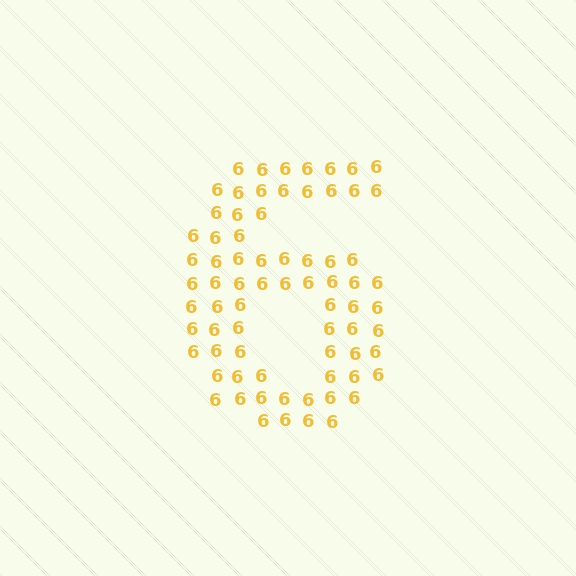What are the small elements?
The small elements are digit 6's.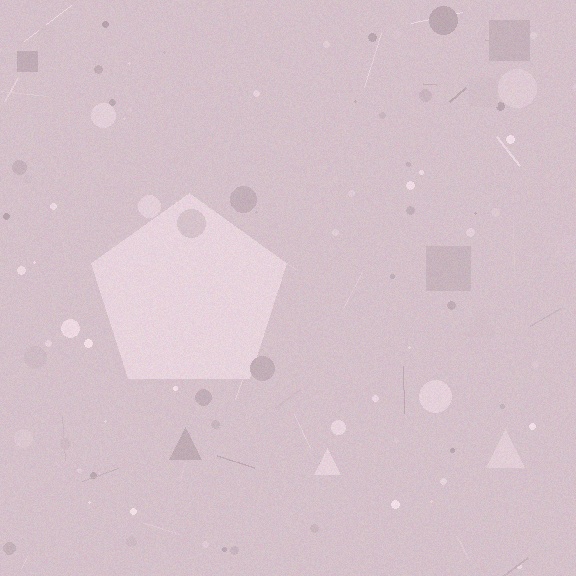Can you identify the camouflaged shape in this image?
The camouflaged shape is a pentagon.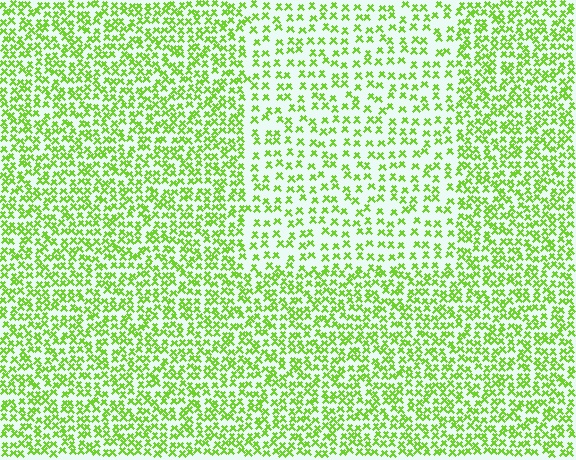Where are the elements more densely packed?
The elements are more densely packed outside the rectangle boundary.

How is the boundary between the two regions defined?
The boundary is defined by a change in element density (approximately 1.8x ratio). All elements are the same color, size, and shape.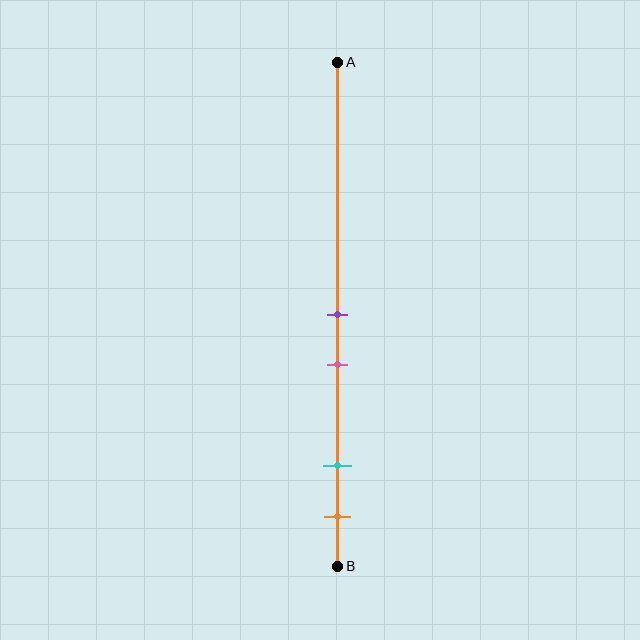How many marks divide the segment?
There are 4 marks dividing the segment.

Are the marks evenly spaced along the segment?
No, the marks are not evenly spaced.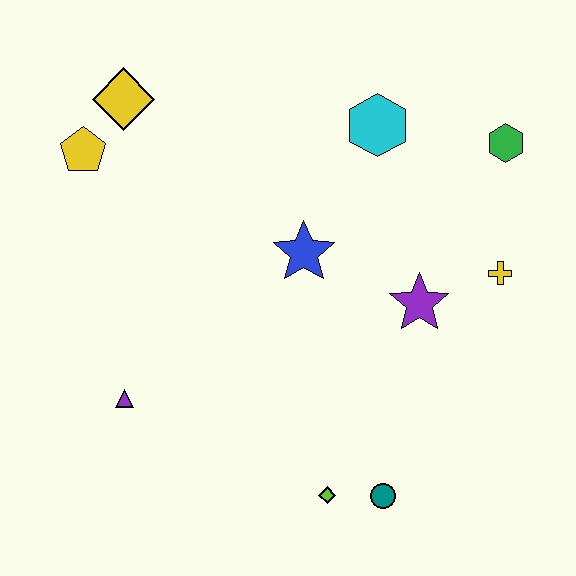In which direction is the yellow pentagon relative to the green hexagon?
The yellow pentagon is to the left of the green hexagon.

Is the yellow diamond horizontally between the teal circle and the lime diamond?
No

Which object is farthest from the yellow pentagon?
The teal circle is farthest from the yellow pentagon.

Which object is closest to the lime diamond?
The teal circle is closest to the lime diamond.